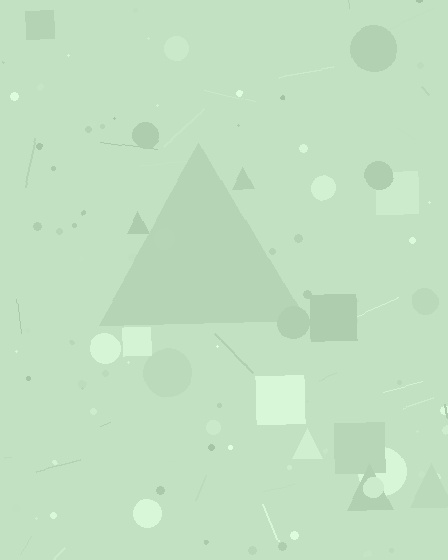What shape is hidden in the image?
A triangle is hidden in the image.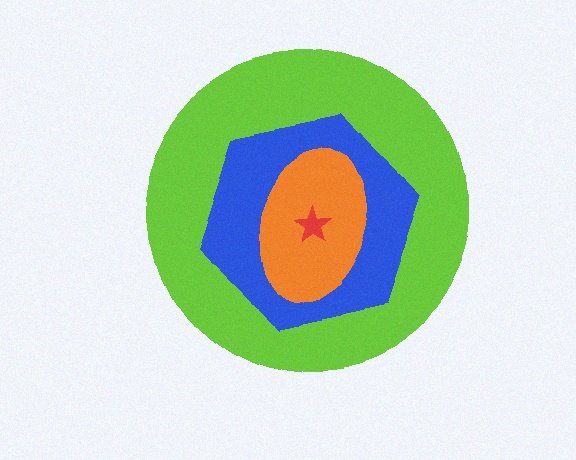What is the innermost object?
The red star.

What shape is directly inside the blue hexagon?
The orange ellipse.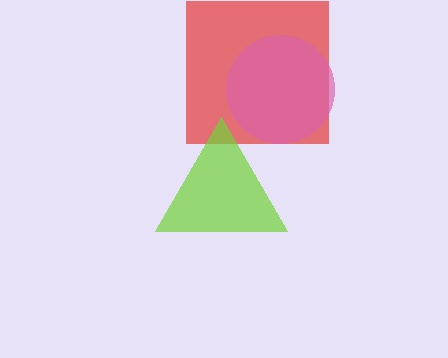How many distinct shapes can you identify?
There are 3 distinct shapes: a red square, a lime triangle, a pink circle.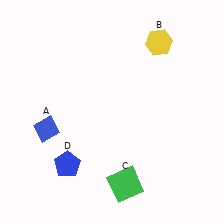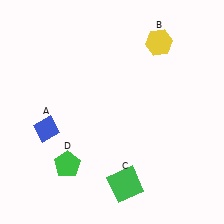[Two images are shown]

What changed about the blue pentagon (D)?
In Image 1, D is blue. In Image 2, it changed to green.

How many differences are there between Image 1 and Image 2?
There is 1 difference between the two images.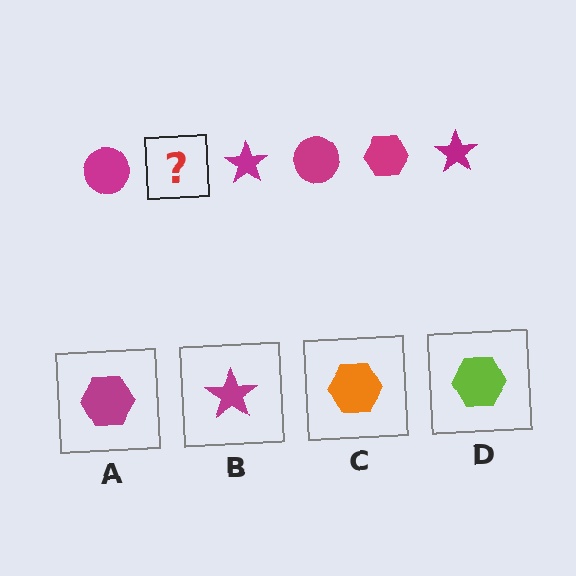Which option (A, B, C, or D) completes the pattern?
A.